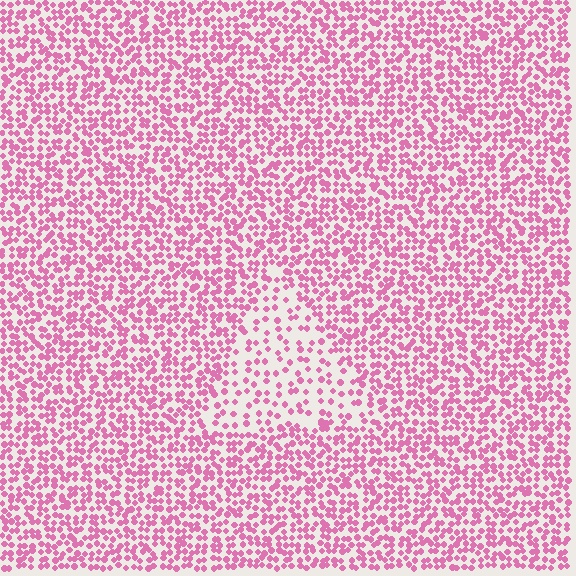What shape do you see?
I see a triangle.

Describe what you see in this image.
The image contains small pink elements arranged at two different densities. A triangle-shaped region is visible where the elements are less densely packed than the surrounding area.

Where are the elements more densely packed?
The elements are more densely packed outside the triangle boundary.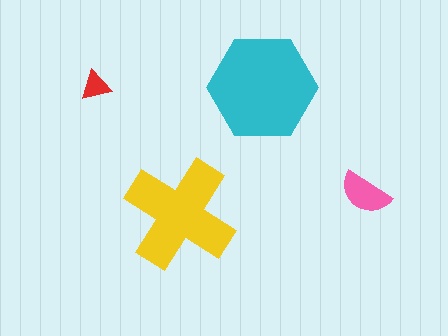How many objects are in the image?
There are 4 objects in the image.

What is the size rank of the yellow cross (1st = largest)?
2nd.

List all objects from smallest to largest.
The red triangle, the pink semicircle, the yellow cross, the cyan hexagon.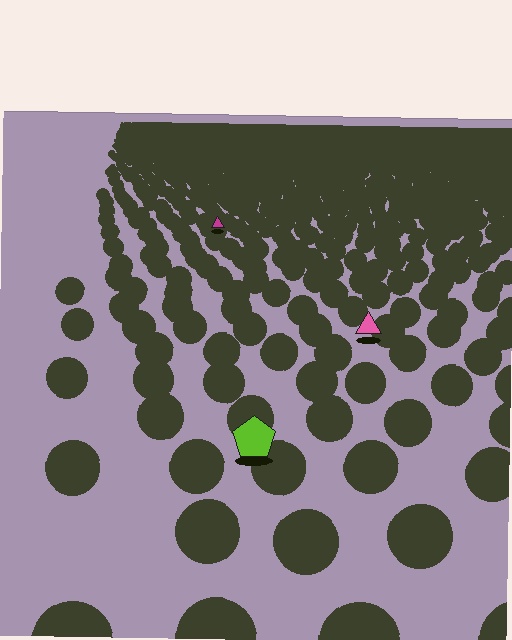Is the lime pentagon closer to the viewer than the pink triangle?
Yes. The lime pentagon is closer — you can tell from the texture gradient: the ground texture is coarser near it.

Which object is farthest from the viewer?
The magenta triangle is farthest from the viewer. It appears smaller and the ground texture around it is denser.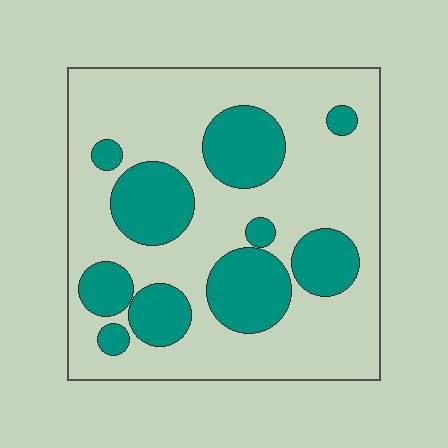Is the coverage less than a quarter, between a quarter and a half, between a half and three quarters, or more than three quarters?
Between a quarter and a half.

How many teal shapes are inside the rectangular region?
10.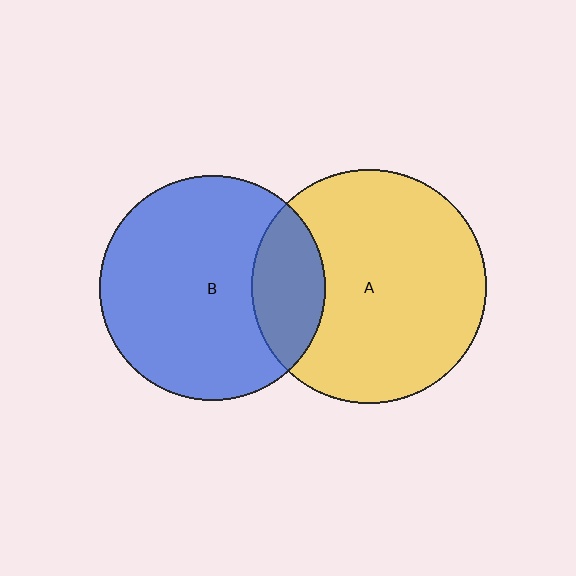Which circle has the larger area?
Circle A (yellow).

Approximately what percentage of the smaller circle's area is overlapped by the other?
Approximately 20%.